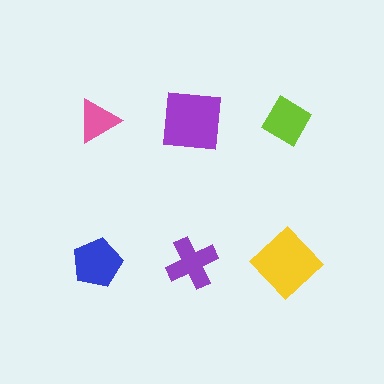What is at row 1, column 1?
A pink triangle.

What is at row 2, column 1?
A blue pentagon.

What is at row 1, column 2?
A purple square.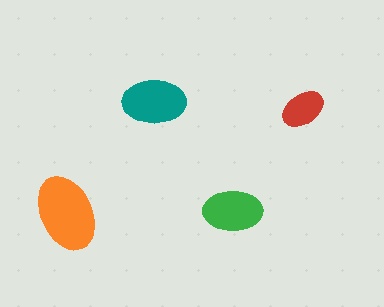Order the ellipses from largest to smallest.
the orange one, the teal one, the green one, the red one.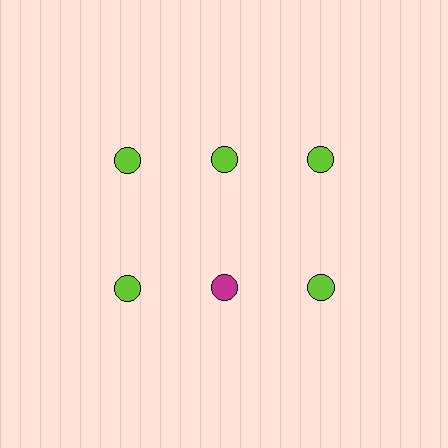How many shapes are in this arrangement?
There are 6 shapes arranged in a grid pattern.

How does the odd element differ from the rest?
It has a different color: magenta instead of lime.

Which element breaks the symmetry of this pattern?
The magenta circle in the second row, second from left column breaks the symmetry. All other shapes are lime circles.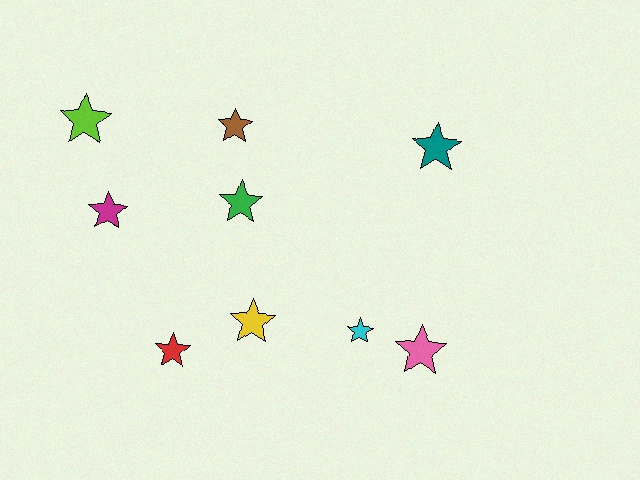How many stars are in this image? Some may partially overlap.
There are 9 stars.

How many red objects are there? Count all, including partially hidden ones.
There is 1 red object.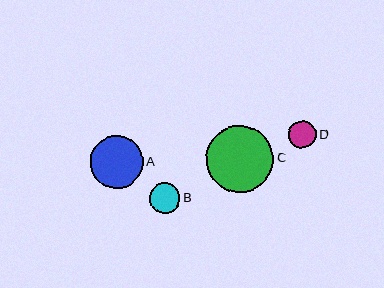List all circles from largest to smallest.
From largest to smallest: C, A, B, D.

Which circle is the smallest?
Circle D is the smallest with a size of approximately 27 pixels.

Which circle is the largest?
Circle C is the largest with a size of approximately 67 pixels.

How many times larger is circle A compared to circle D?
Circle A is approximately 1.9 times the size of circle D.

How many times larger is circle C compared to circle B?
Circle C is approximately 2.2 times the size of circle B.